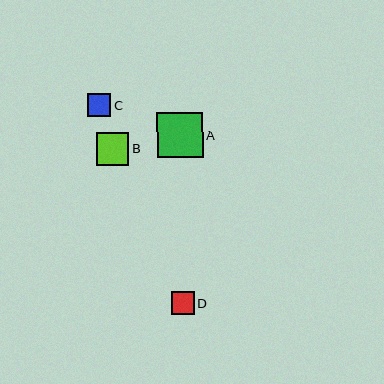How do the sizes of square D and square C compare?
Square D and square C are approximately the same size.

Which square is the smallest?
Square C is the smallest with a size of approximately 23 pixels.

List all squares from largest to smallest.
From largest to smallest: A, B, D, C.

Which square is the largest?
Square A is the largest with a size of approximately 46 pixels.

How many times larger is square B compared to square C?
Square B is approximately 1.4 times the size of square C.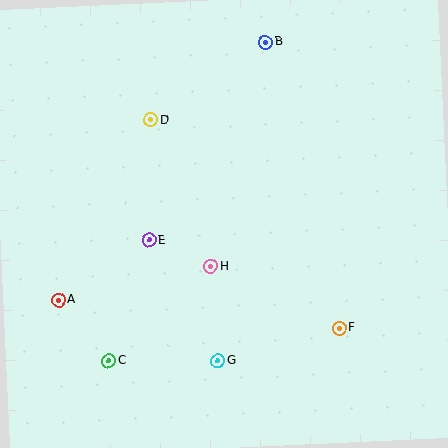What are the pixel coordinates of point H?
Point H is at (210, 266).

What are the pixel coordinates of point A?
Point A is at (58, 300).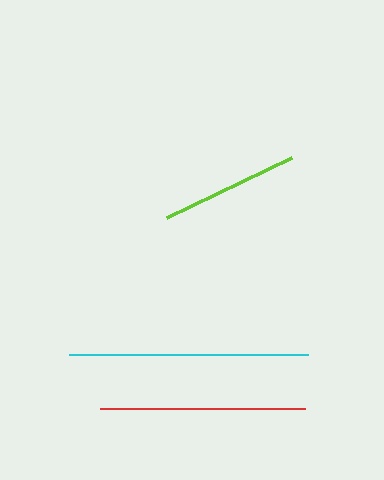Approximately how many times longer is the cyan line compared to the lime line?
The cyan line is approximately 1.7 times the length of the lime line.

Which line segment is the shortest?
The lime line is the shortest at approximately 138 pixels.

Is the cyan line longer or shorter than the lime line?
The cyan line is longer than the lime line.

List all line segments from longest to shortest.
From longest to shortest: cyan, red, lime.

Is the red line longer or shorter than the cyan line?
The cyan line is longer than the red line.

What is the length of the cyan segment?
The cyan segment is approximately 239 pixels long.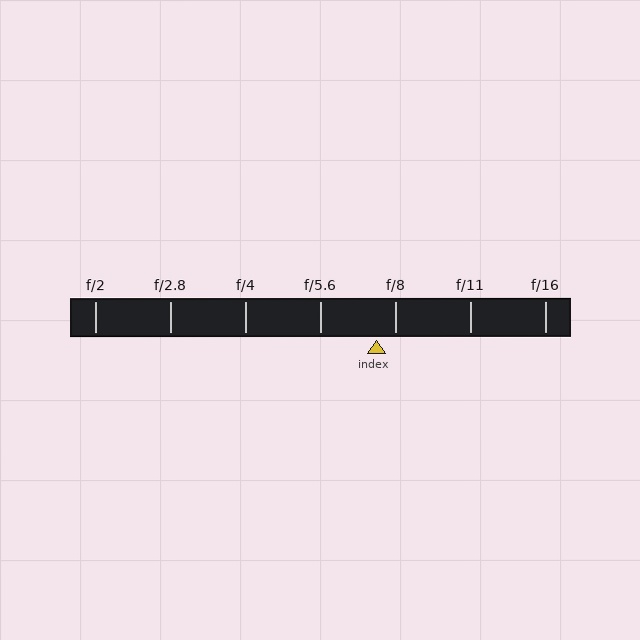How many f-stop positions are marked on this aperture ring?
There are 7 f-stop positions marked.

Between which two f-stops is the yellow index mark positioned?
The index mark is between f/5.6 and f/8.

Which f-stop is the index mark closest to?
The index mark is closest to f/8.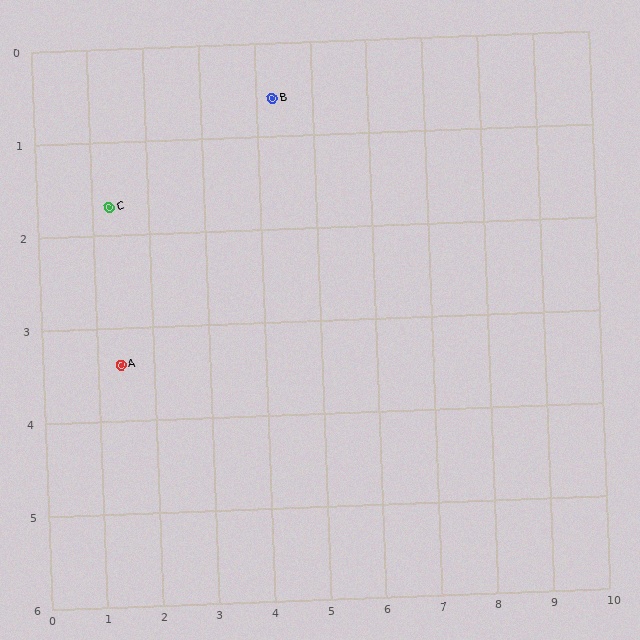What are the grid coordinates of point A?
Point A is at approximately (1.4, 3.4).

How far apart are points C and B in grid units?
Points C and B are about 3.2 grid units apart.